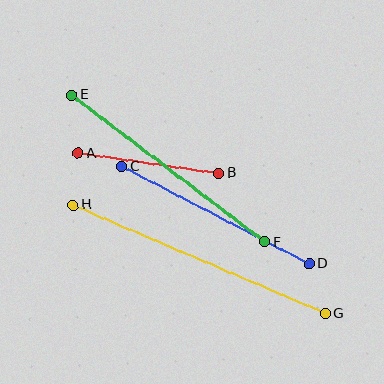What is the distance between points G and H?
The distance is approximately 274 pixels.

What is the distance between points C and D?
The distance is approximately 211 pixels.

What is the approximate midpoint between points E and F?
The midpoint is at approximately (168, 168) pixels.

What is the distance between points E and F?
The distance is approximately 243 pixels.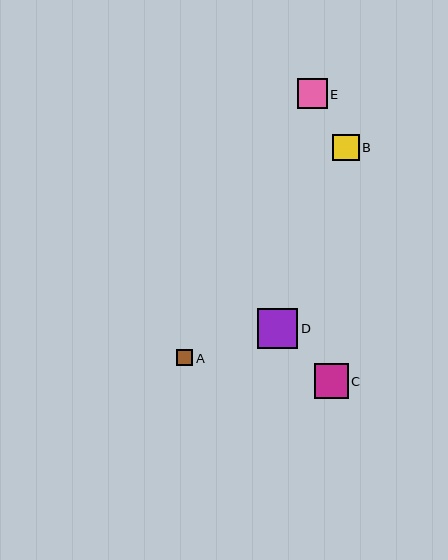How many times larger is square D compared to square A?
Square D is approximately 2.5 times the size of square A.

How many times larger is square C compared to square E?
Square C is approximately 1.1 times the size of square E.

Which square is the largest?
Square D is the largest with a size of approximately 40 pixels.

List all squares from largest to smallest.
From largest to smallest: D, C, E, B, A.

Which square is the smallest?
Square A is the smallest with a size of approximately 16 pixels.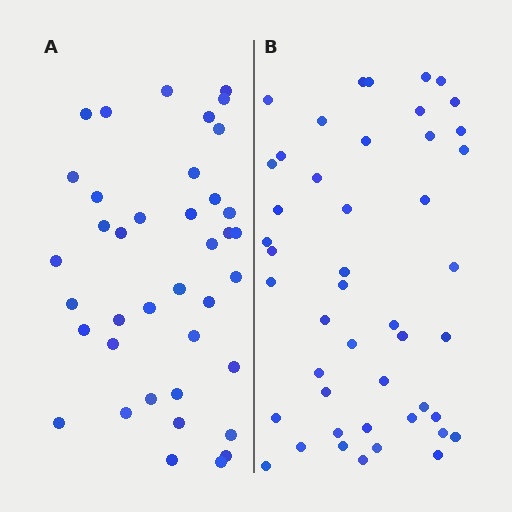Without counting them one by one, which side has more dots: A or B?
Region B (the right region) has more dots.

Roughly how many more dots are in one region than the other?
Region B has roughly 8 or so more dots than region A.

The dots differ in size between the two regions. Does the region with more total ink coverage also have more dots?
No. Region A has more total ink coverage because its dots are larger, but region B actually contains more individual dots. Total area can be misleading — the number of items is what matters here.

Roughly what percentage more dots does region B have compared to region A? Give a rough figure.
About 20% more.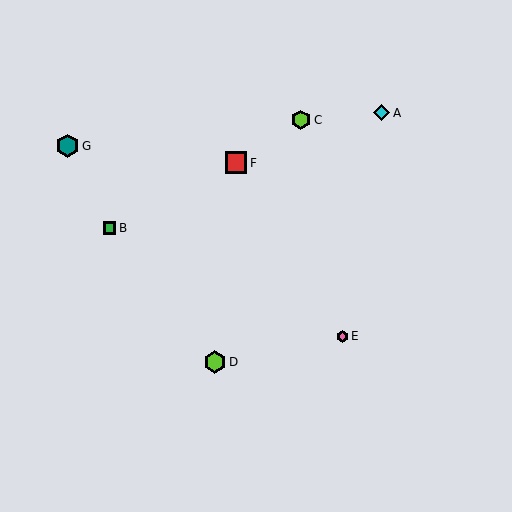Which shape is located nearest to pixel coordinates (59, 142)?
The teal hexagon (labeled G) at (68, 146) is nearest to that location.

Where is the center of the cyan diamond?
The center of the cyan diamond is at (381, 113).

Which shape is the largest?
The teal hexagon (labeled G) is the largest.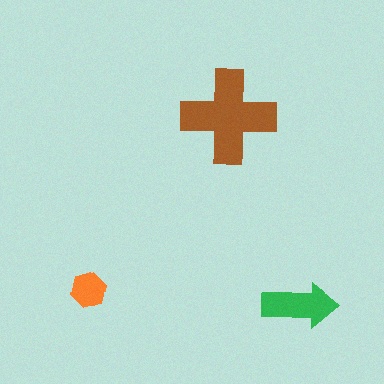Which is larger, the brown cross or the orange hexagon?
The brown cross.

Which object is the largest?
The brown cross.